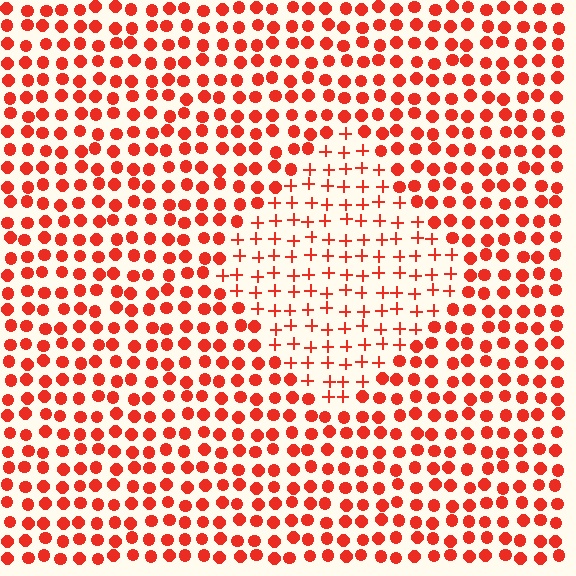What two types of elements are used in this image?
The image uses plus signs inside the diamond region and circles outside it.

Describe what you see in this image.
The image is filled with small red elements arranged in a uniform grid. A diamond-shaped region contains plus signs, while the surrounding area contains circles. The boundary is defined purely by the change in element shape.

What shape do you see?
I see a diamond.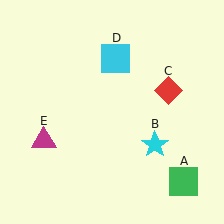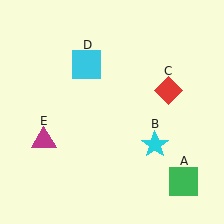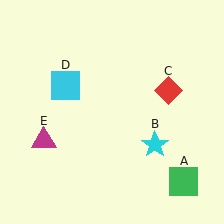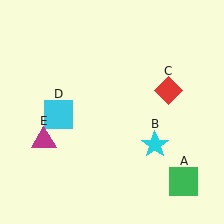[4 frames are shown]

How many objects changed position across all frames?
1 object changed position: cyan square (object D).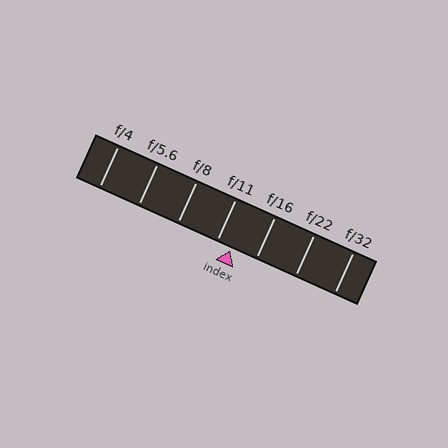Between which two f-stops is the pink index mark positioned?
The index mark is between f/11 and f/16.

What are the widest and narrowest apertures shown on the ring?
The widest aperture shown is f/4 and the narrowest is f/32.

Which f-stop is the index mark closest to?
The index mark is closest to f/11.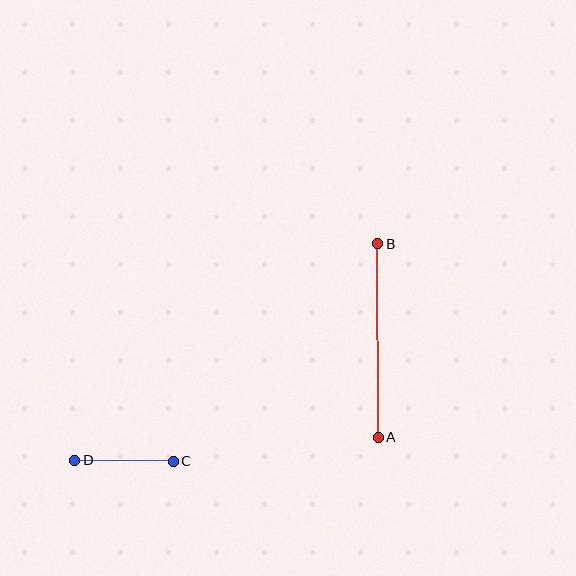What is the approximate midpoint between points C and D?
The midpoint is at approximately (124, 461) pixels.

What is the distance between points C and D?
The distance is approximately 98 pixels.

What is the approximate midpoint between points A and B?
The midpoint is at approximately (378, 341) pixels.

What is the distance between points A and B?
The distance is approximately 194 pixels.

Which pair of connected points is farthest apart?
Points A and B are farthest apart.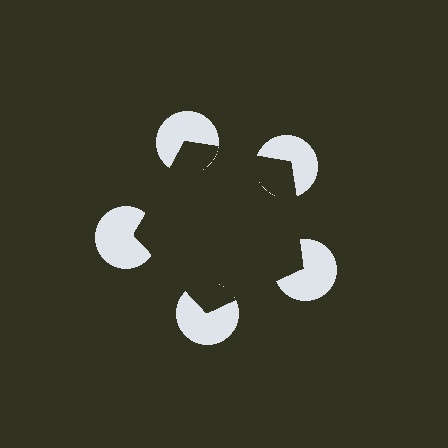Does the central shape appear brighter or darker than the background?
It typically appears slightly darker than the background, even though no actual brightness change is drawn.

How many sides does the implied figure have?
5 sides.